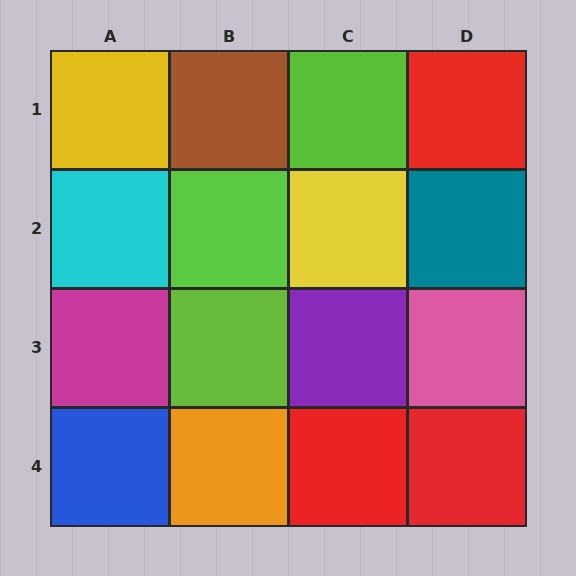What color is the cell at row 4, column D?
Red.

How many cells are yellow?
2 cells are yellow.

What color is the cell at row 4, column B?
Orange.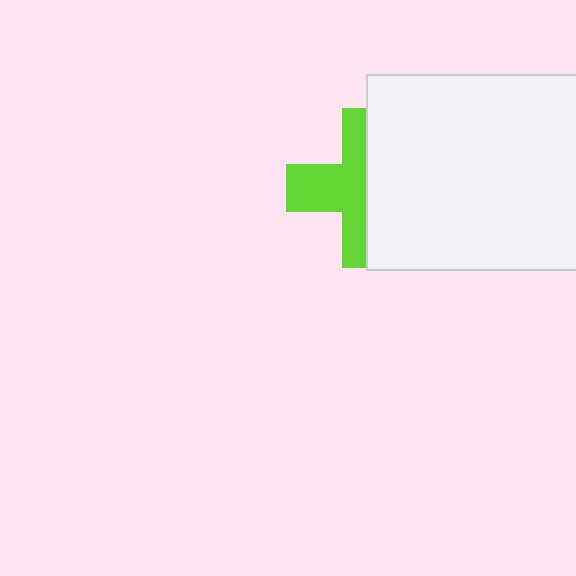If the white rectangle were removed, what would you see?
You would see the complete lime cross.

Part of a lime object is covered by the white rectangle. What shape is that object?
It is a cross.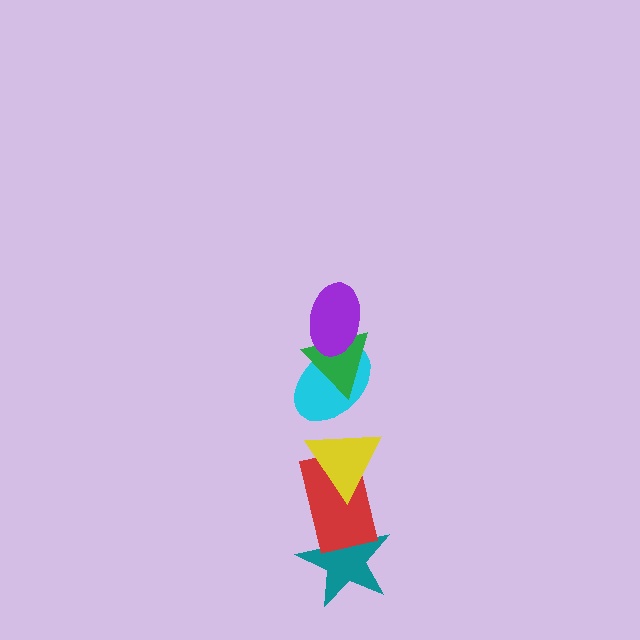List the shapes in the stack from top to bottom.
From top to bottom: the purple ellipse, the green triangle, the cyan ellipse, the yellow triangle, the red rectangle, the teal star.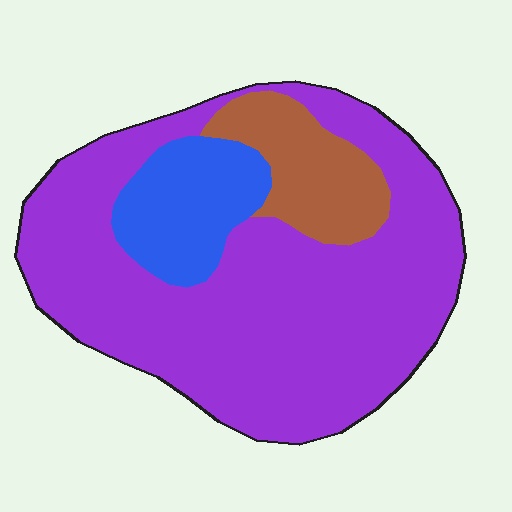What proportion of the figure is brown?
Brown covers 13% of the figure.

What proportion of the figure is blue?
Blue takes up about one eighth (1/8) of the figure.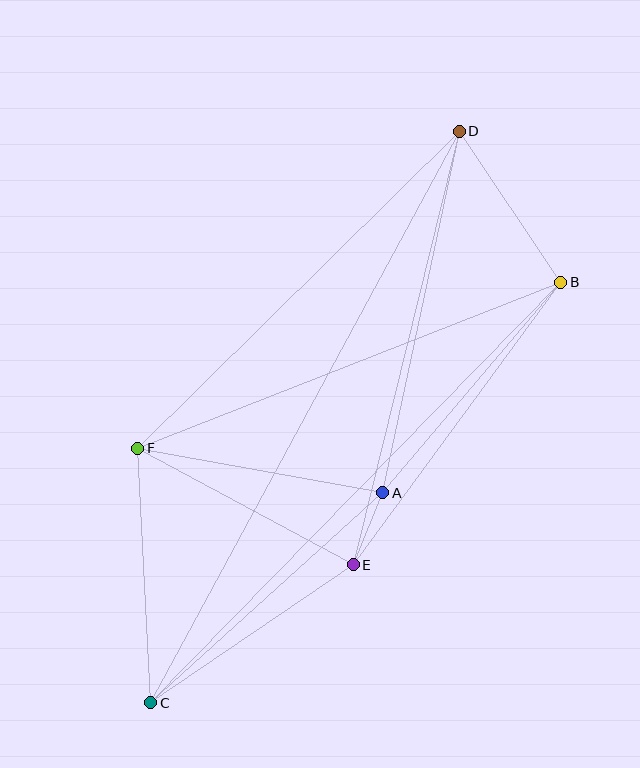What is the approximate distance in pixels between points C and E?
The distance between C and E is approximately 245 pixels.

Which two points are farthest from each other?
Points C and D are farthest from each other.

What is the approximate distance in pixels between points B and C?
The distance between B and C is approximately 587 pixels.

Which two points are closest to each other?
Points A and E are closest to each other.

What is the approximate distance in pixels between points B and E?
The distance between B and E is approximately 351 pixels.